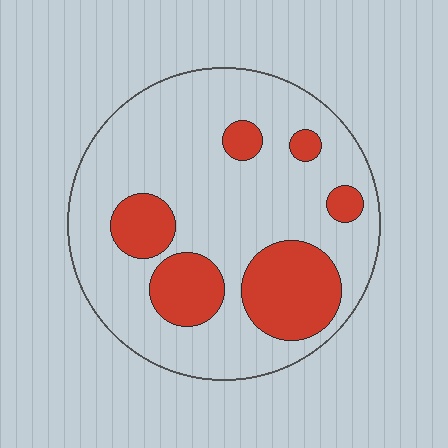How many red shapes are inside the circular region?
6.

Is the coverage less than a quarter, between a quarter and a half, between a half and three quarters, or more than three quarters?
Less than a quarter.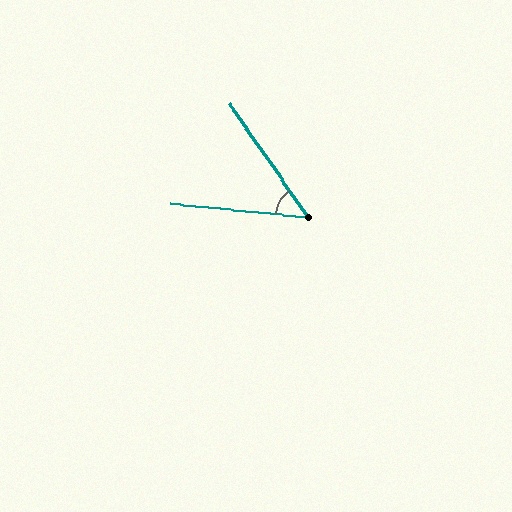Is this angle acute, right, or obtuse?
It is acute.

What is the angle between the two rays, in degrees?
Approximately 50 degrees.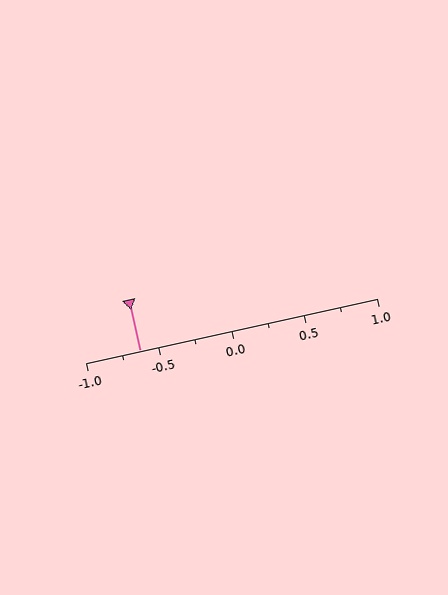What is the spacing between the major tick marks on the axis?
The major ticks are spaced 0.5 apart.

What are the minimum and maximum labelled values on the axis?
The axis runs from -1.0 to 1.0.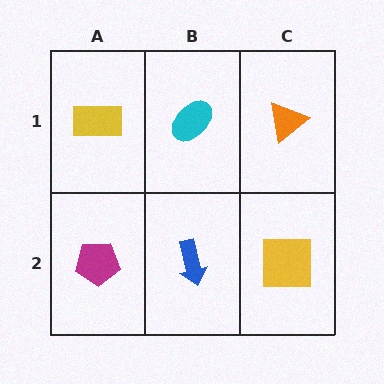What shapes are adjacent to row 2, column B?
A cyan ellipse (row 1, column B), a magenta pentagon (row 2, column A), a yellow square (row 2, column C).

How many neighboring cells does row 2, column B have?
3.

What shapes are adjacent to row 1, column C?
A yellow square (row 2, column C), a cyan ellipse (row 1, column B).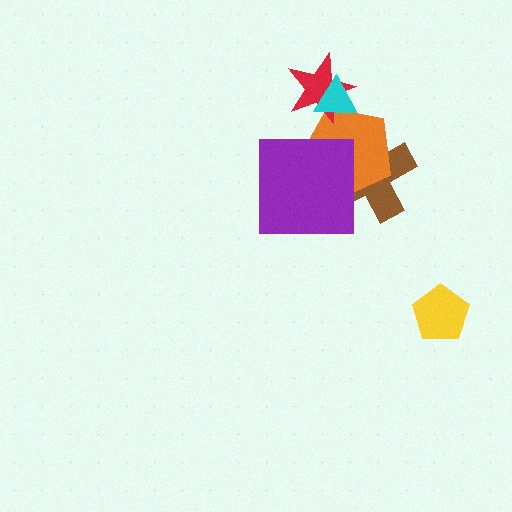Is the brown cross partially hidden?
Yes, it is partially covered by another shape.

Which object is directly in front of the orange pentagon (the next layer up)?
The red star is directly in front of the orange pentagon.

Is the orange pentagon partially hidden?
Yes, it is partially covered by another shape.